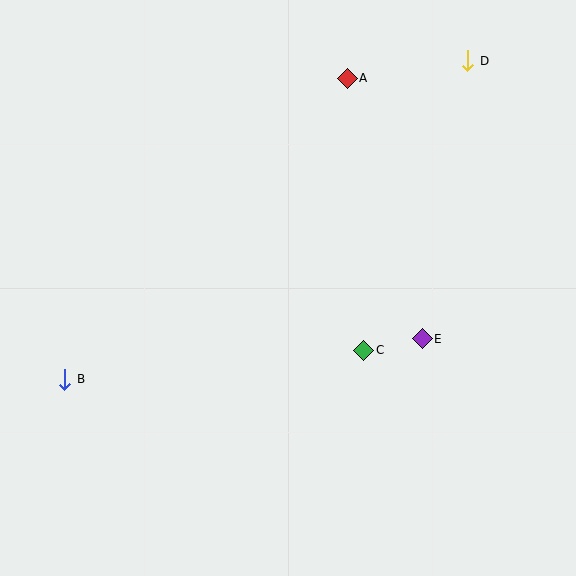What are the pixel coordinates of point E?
Point E is at (422, 339).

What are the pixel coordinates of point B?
Point B is at (65, 379).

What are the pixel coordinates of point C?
Point C is at (364, 350).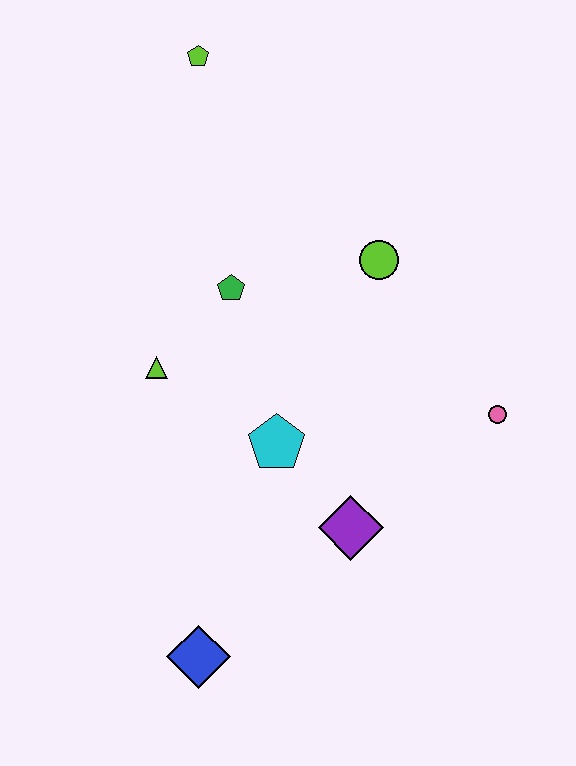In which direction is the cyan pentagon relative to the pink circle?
The cyan pentagon is to the left of the pink circle.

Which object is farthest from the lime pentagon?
The blue diamond is farthest from the lime pentagon.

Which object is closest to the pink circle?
The purple diamond is closest to the pink circle.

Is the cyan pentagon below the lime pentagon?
Yes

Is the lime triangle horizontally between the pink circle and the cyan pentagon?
No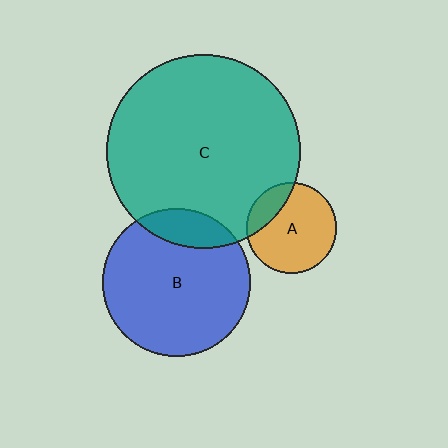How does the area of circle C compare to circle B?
Approximately 1.7 times.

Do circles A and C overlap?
Yes.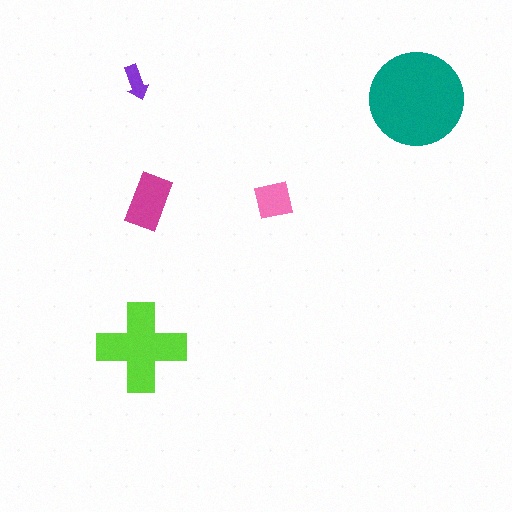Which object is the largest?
The teal circle.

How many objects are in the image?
There are 5 objects in the image.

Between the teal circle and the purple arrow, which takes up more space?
The teal circle.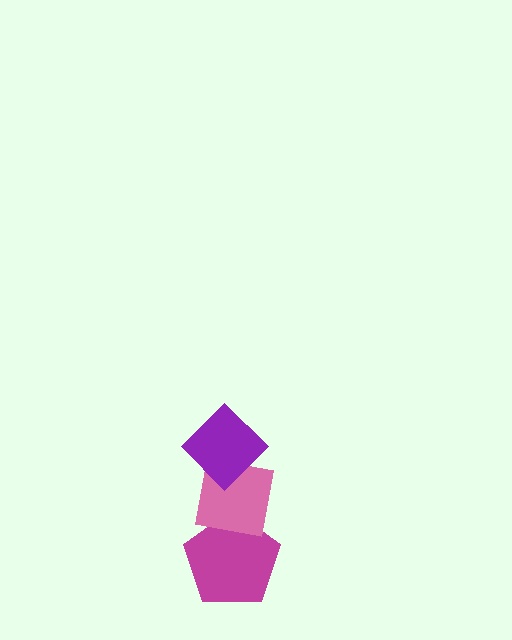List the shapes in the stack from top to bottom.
From top to bottom: the purple diamond, the pink square, the magenta pentagon.